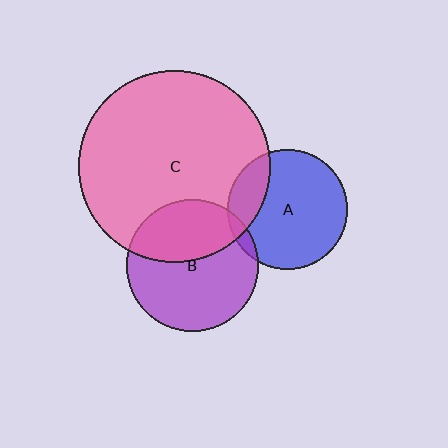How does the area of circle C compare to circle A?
Approximately 2.6 times.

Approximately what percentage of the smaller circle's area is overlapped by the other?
Approximately 20%.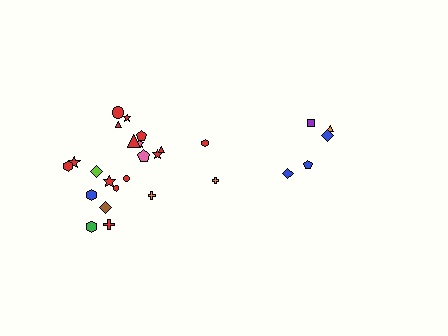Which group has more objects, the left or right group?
The left group.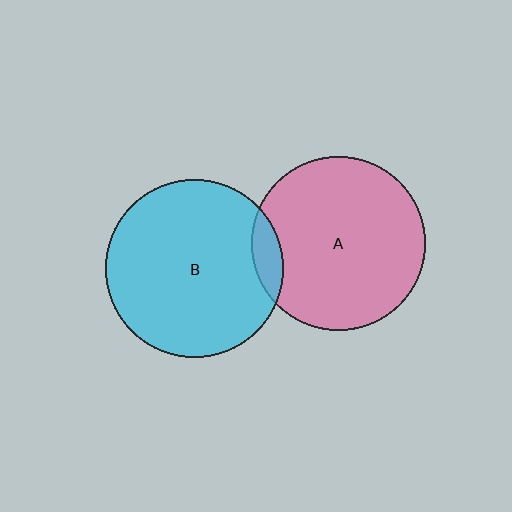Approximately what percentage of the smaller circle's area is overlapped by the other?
Approximately 10%.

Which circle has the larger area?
Circle B (cyan).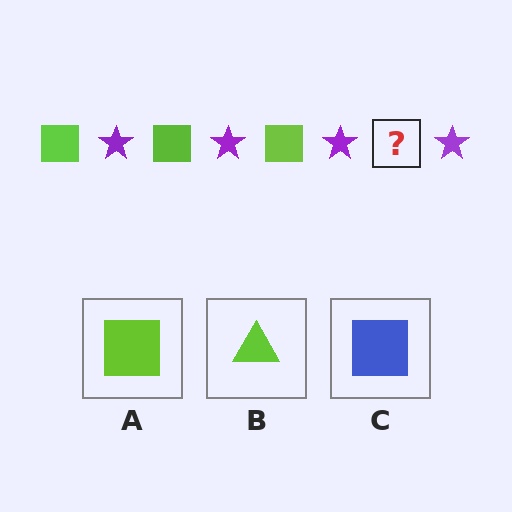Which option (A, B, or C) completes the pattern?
A.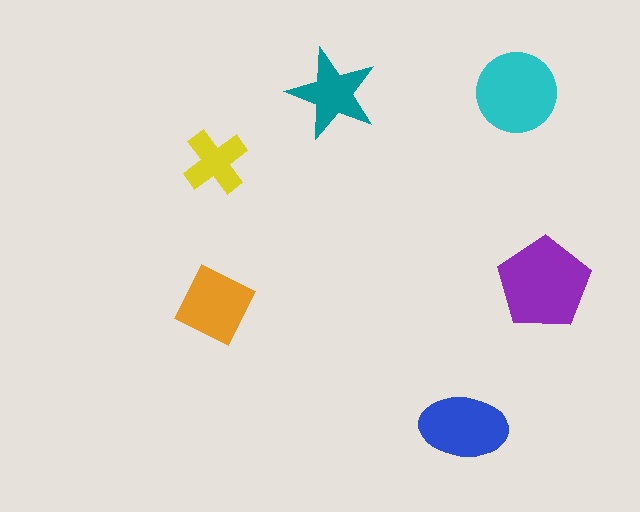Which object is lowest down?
The blue ellipse is bottommost.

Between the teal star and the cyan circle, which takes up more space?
The cyan circle.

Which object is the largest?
The purple pentagon.